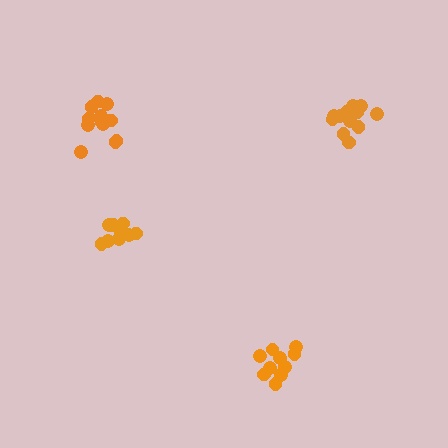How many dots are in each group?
Group 1: 10 dots, Group 2: 9 dots, Group 3: 12 dots, Group 4: 13 dots (44 total).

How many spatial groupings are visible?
There are 4 spatial groupings.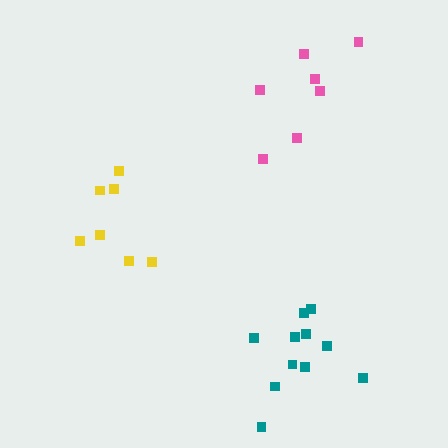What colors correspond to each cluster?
The clusters are colored: pink, yellow, teal.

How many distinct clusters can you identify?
There are 3 distinct clusters.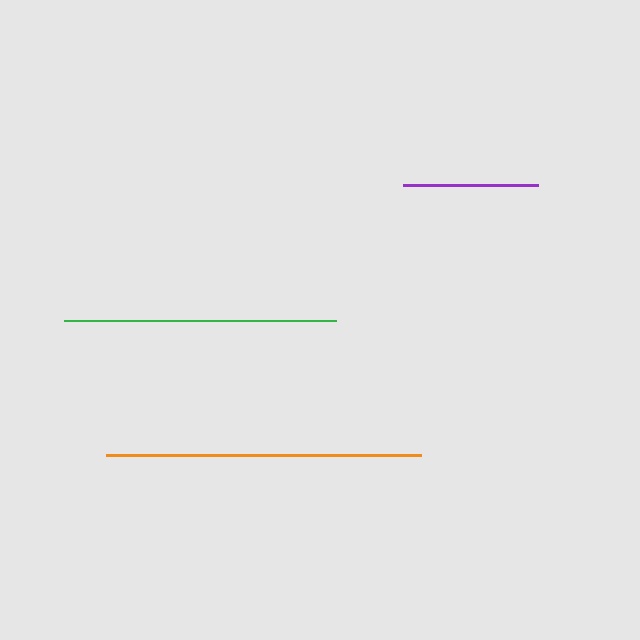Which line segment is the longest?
The orange line is the longest at approximately 315 pixels.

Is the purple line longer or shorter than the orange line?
The orange line is longer than the purple line.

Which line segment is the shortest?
The purple line is the shortest at approximately 135 pixels.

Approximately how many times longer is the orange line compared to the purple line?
The orange line is approximately 2.3 times the length of the purple line.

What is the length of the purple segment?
The purple segment is approximately 135 pixels long.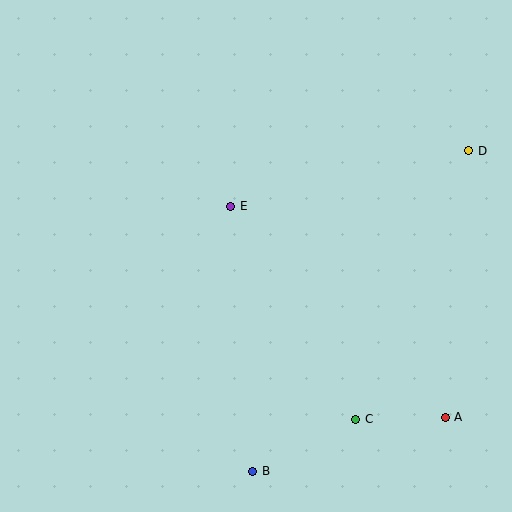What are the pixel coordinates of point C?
Point C is at (356, 419).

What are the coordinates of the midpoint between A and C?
The midpoint between A and C is at (400, 418).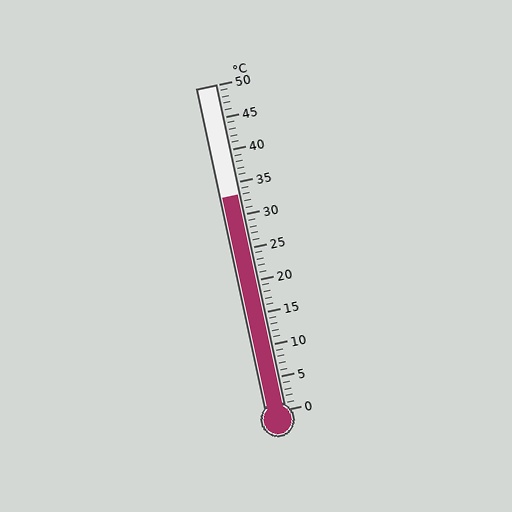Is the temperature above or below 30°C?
The temperature is above 30°C.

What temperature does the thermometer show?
The thermometer shows approximately 33°C.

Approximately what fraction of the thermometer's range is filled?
The thermometer is filled to approximately 65% of its range.